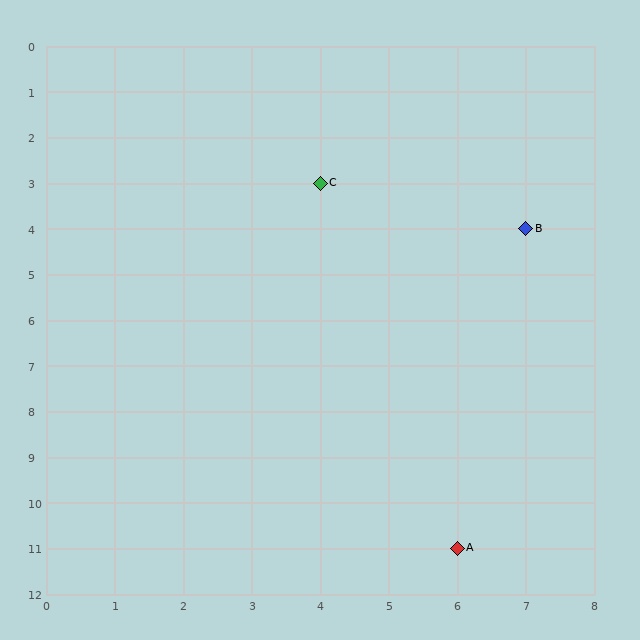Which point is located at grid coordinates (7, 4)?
Point B is at (7, 4).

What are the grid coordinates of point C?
Point C is at grid coordinates (4, 3).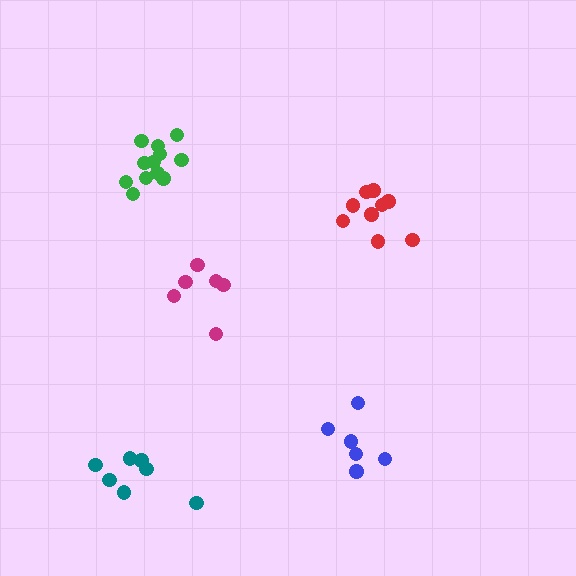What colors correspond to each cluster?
The clusters are colored: green, teal, magenta, red, blue.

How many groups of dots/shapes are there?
There are 5 groups.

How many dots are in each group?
Group 1: 12 dots, Group 2: 7 dots, Group 3: 6 dots, Group 4: 9 dots, Group 5: 6 dots (40 total).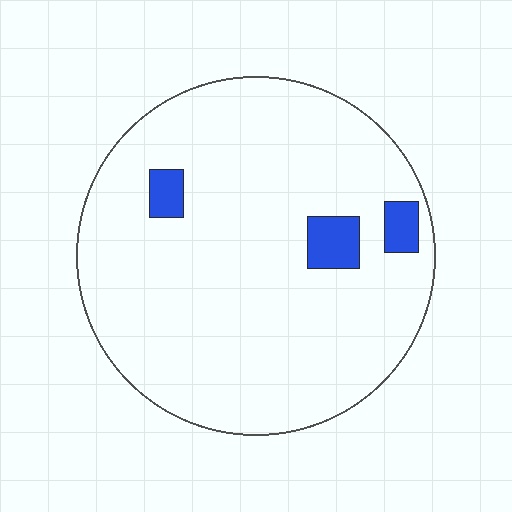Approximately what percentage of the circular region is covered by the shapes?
Approximately 5%.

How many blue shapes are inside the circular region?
3.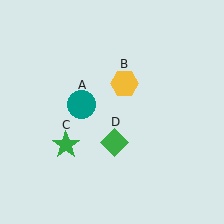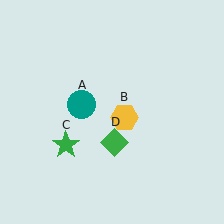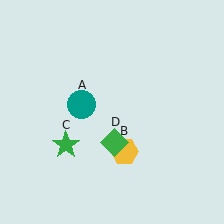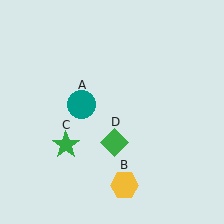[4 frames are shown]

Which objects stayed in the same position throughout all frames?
Teal circle (object A) and green star (object C) and green diamond (object D) remained stationary.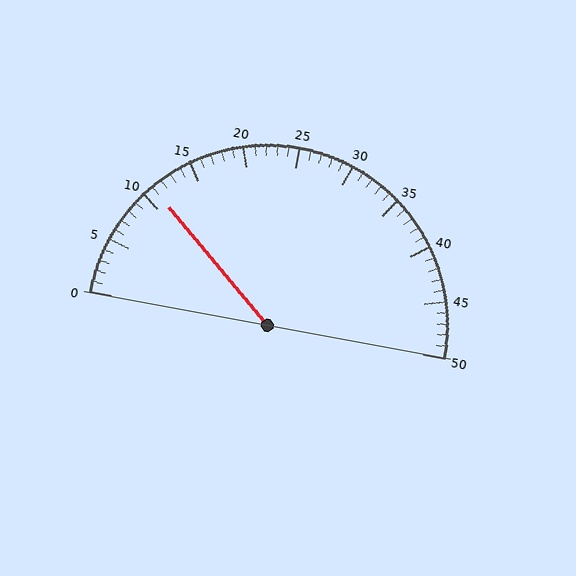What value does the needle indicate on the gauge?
The needle indicates approximately 11.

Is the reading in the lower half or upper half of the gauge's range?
The reading is in the lower half of the range (0 to 50).